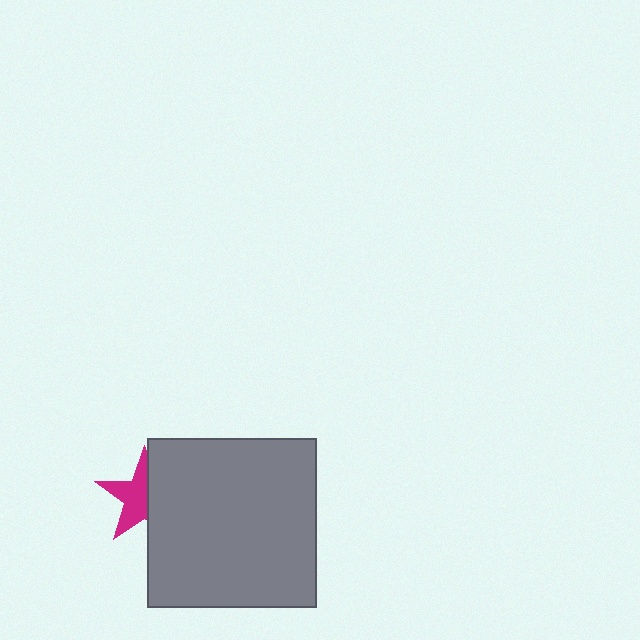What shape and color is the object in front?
The object in front is a gray square.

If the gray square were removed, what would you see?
You would see the complete magenta star.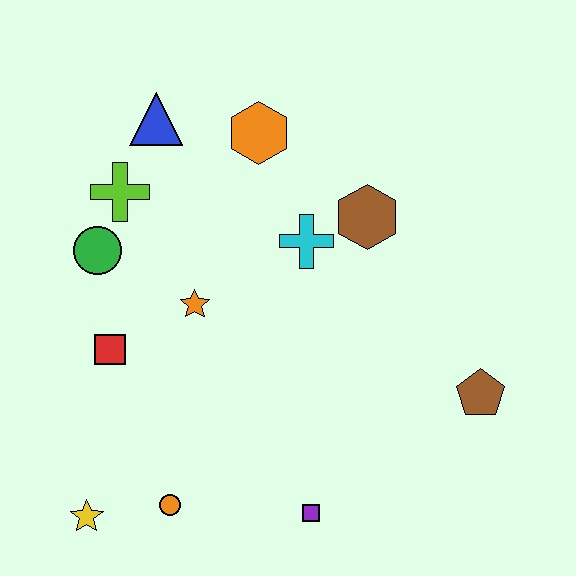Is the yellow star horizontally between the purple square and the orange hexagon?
No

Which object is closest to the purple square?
The orange circle is closest to the purple square.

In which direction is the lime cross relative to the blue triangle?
The lime cross is below the blue triangle.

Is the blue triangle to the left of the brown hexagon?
Yes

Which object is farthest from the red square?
The brown pentagon is farthest from the red square.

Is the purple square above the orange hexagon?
No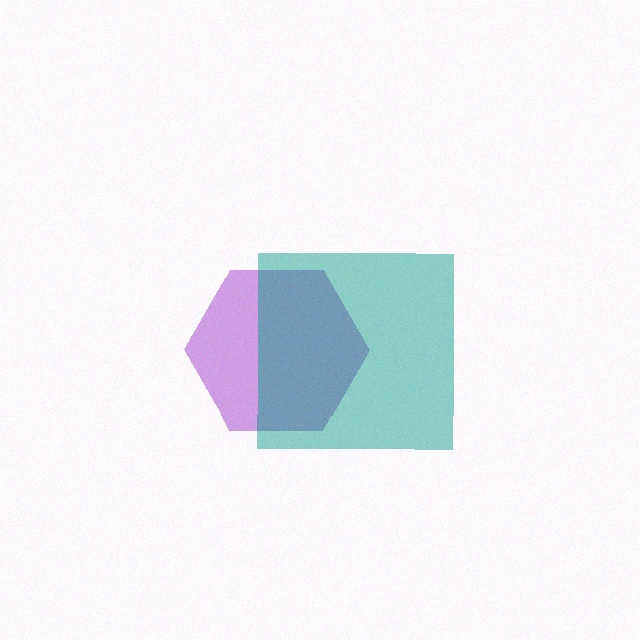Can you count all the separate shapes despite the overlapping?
Yes, there are 2 separate shapes.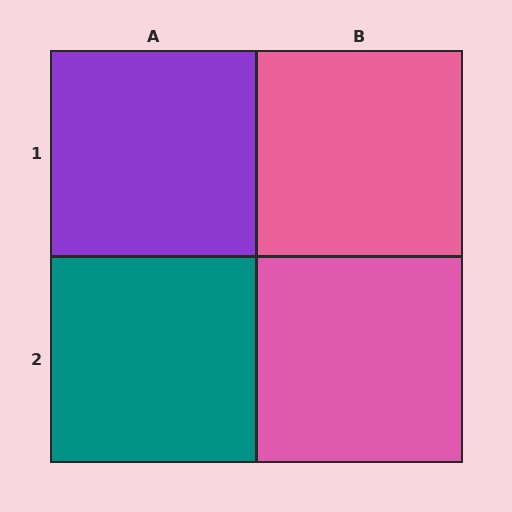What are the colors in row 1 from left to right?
Purple, pink.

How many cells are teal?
1 cell is teal.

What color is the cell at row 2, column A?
Teal.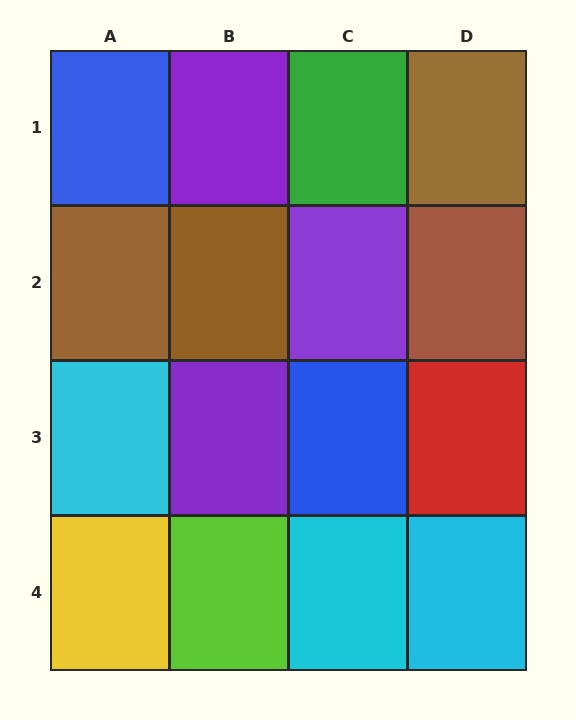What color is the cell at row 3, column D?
Red.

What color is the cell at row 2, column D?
Brown.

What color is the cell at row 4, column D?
Cyan.